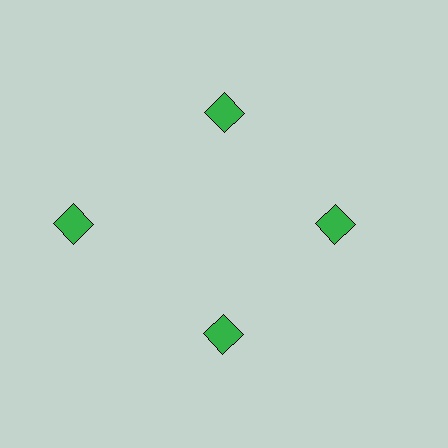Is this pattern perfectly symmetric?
No. The 4 green diamonds are arranged in a ring, but one element near the 9 o'clock position is pushed outward from the center, breaking the 4-fold rotational symmetry.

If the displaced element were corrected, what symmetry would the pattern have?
It would have 4-fold rotational symmetry — the pattern would map onto itself every 90 degrees.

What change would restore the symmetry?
The symmetry would be restored by moving it inward, back onto the ring so that all 4 diamonds sit at equal angles and equal distance from the center.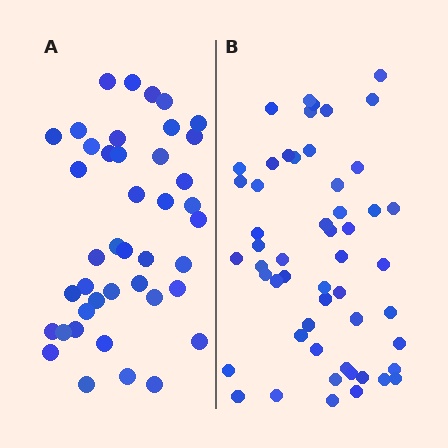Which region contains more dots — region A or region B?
Region B (the right region) has more dots.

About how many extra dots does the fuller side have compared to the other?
Region B has roughly 12 or so more dots than region A.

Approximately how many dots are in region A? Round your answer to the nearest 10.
About 40 dots. (The exact count is 42, which rounds to 40.)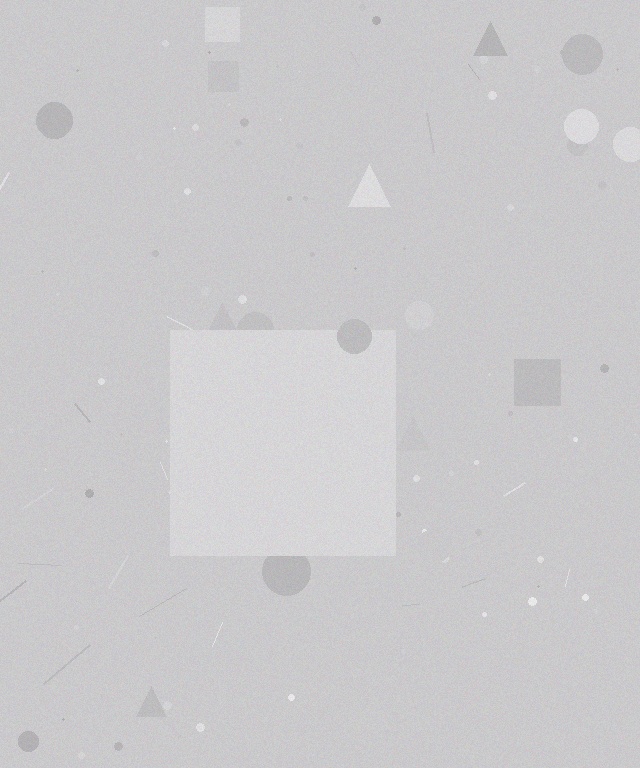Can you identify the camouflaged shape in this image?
The camouflaged shape is a square.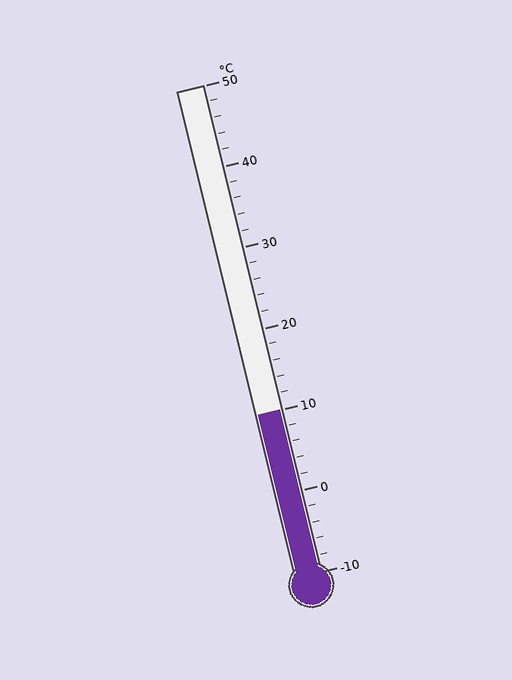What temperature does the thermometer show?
The thermometer shows approximately 10°C.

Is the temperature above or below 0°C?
The temperature is above 0°C.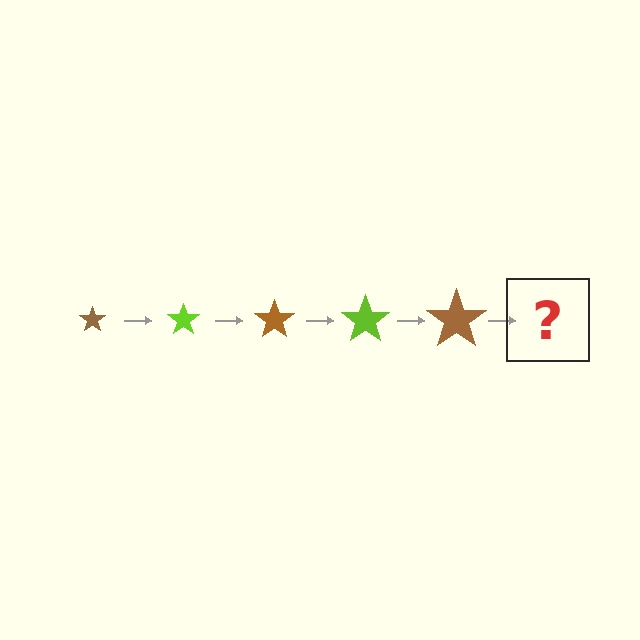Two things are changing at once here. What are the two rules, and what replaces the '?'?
The two rules are that the star grows larger each step and the color cycles through brown and lime. The '?' should be a lime star, larger than the previous one.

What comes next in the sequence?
The next element should be a lime star, larger than the previous one.